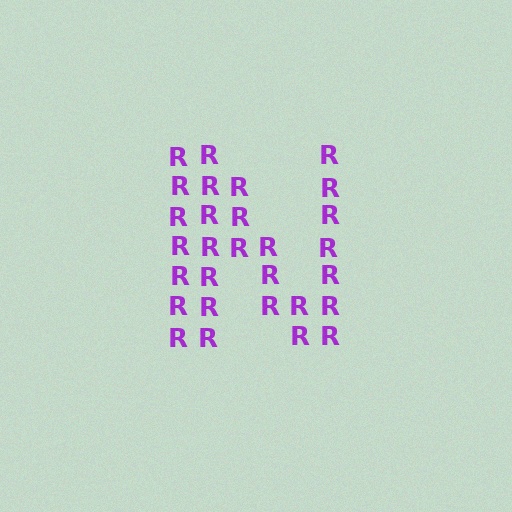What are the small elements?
The small elements are letter R's.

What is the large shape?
The large shape is the letter N.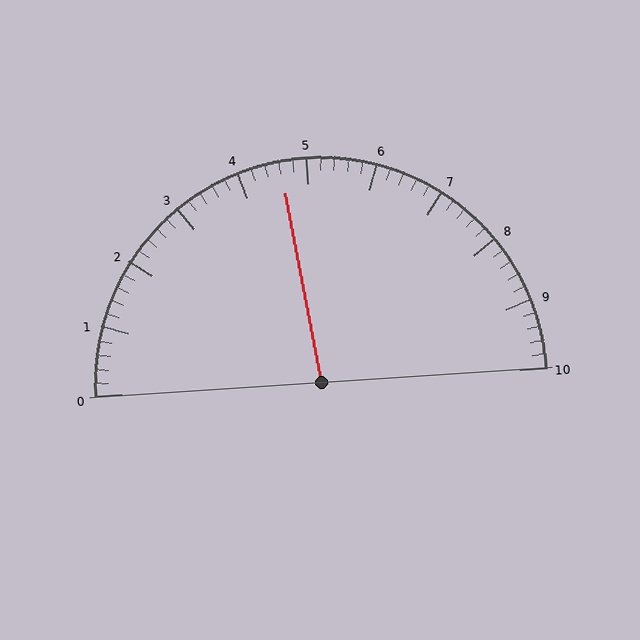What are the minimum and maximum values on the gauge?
The gauge ranges from 0 to 10.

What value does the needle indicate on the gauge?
The needle indicates approximately 4.6.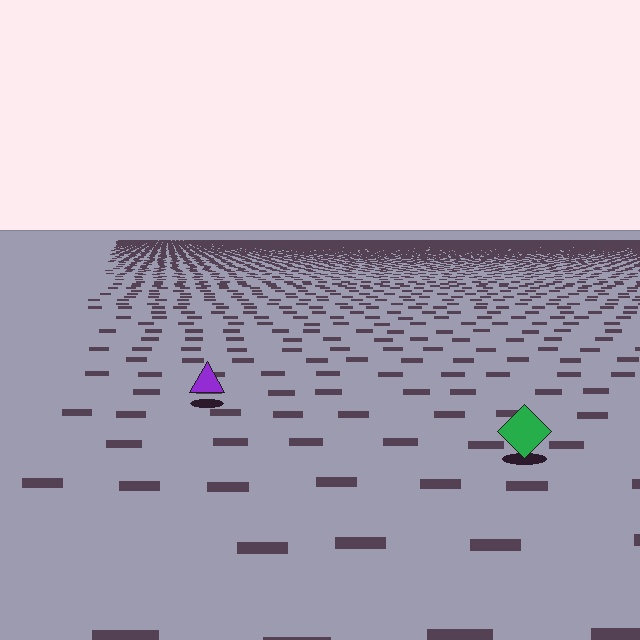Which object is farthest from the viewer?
The purple triangle is farthest from the viewer. It appears smaller and the ground texture around it is denser.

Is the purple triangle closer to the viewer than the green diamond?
No. The green diamond is closer — you can tell from the texture gradient: the ground texture is coarser near it.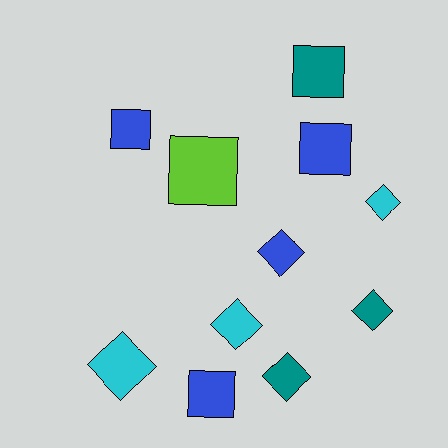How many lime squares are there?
There is 1 lime square.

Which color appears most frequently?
Blue, with 4 objects.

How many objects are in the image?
There are 11 objects.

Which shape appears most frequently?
Diamond, with 6 objects.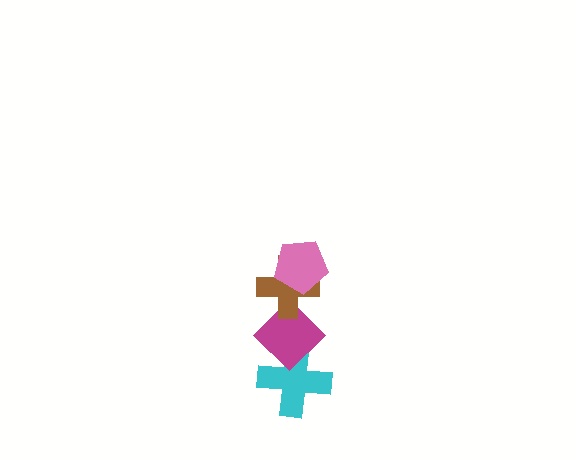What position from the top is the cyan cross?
The cyan cross is 4th from the top.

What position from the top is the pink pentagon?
The pink pentagon is 1st from the top.